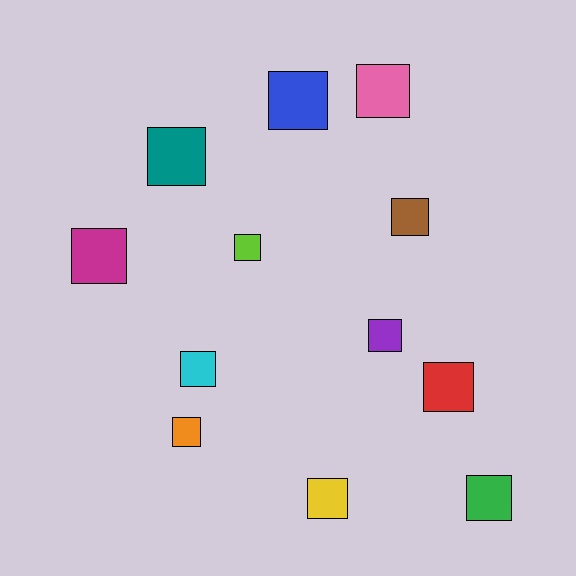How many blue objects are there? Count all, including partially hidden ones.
There is 1 blue object.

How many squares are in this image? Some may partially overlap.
There are 12 squares.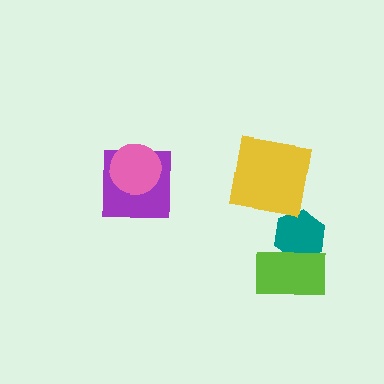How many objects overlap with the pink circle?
1 object overlaps with the pink circle.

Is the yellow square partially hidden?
No, no other shape covers it.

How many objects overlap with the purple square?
1 object overlaps with the purple square.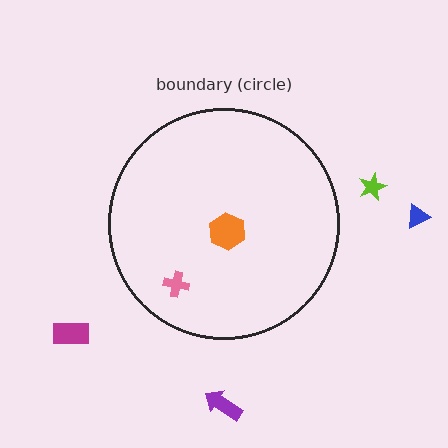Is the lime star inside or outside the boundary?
Outside.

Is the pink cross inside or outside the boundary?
Inside.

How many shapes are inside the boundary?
2 inside, 4 outside.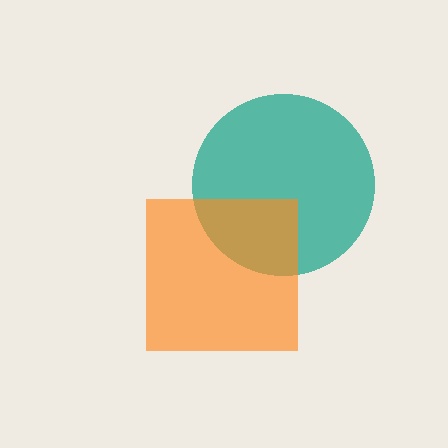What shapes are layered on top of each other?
The layered shapes are: a teal circle, an orange square.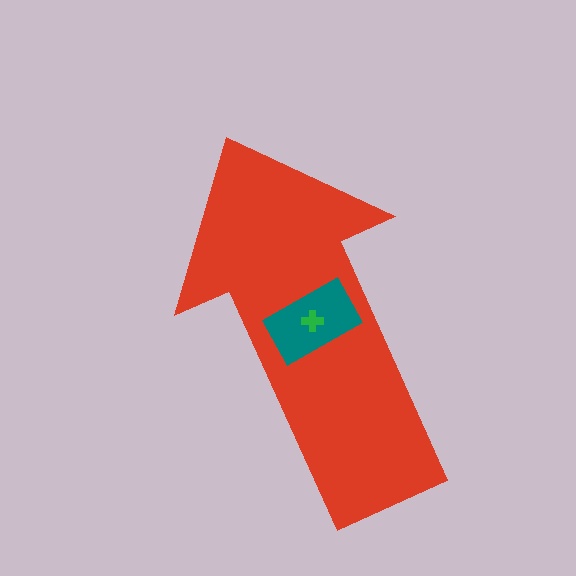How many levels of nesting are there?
3.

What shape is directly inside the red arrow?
The teal rectangle.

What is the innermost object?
The green cross.